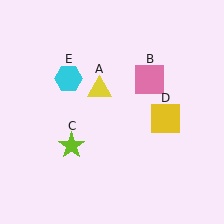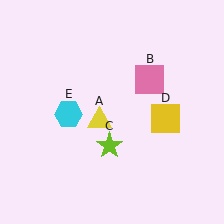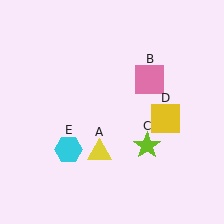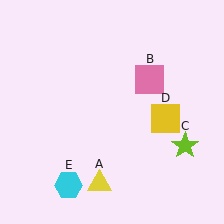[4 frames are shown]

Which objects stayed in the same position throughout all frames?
Pink square (object B) and yellow square (object D) remained stationary.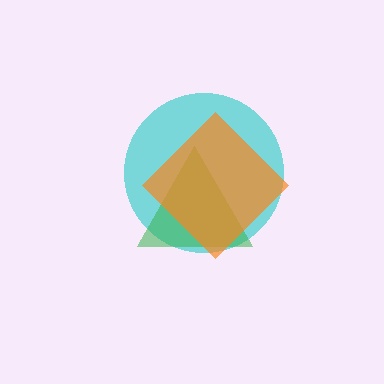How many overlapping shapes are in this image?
There are 3 overlapping shapes in the image.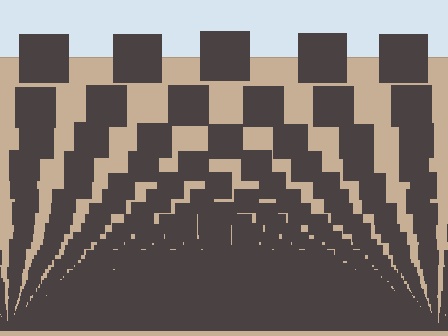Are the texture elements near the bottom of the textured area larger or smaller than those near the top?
Smaller. The gradient is inverted — elements near the bottom are smaller and denser.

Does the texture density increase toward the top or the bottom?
Density increases toward the bottom.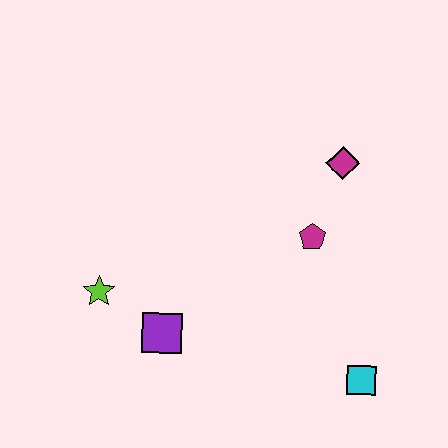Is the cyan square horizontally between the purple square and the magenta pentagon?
No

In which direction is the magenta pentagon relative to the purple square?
The magenta pentagon is to the right of the purple square.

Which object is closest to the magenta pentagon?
The magenta diamond is closest to the magenta pentagon.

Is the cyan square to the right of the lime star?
Yes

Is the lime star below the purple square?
No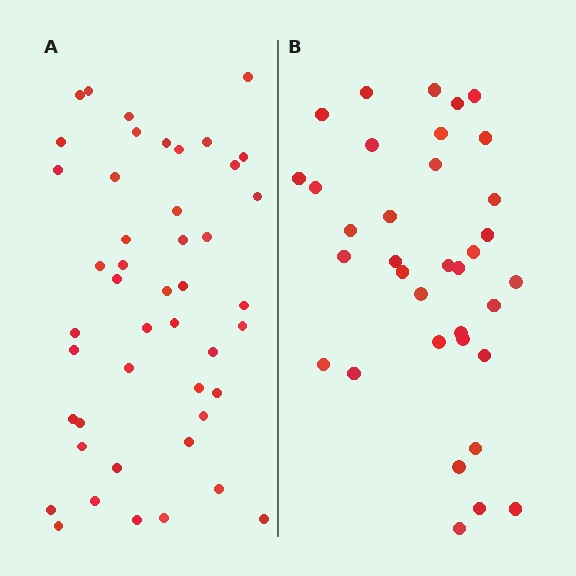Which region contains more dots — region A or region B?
Region A (the left region) has more dots.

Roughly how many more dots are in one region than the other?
Region A has roughly 12 or so more dots than region B.